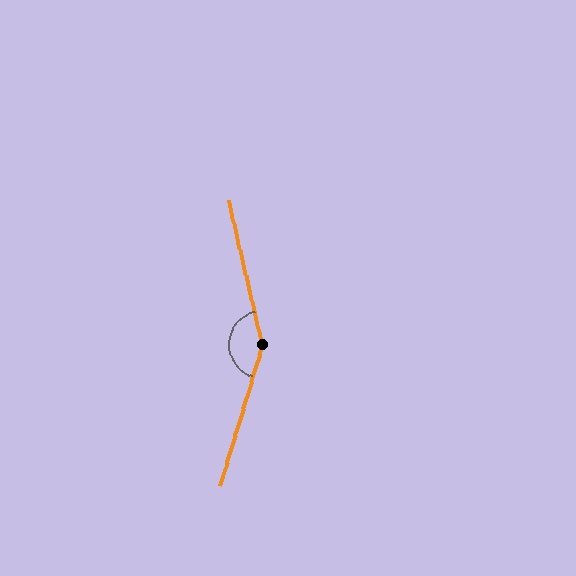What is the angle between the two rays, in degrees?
Approximately 150 degrees.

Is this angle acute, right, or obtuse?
It is obtuse.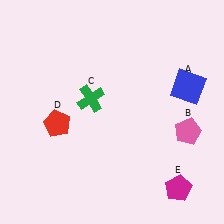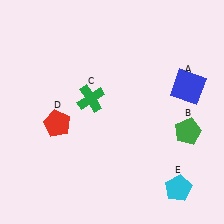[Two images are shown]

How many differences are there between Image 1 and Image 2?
There are 2 differences between the two images.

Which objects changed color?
B changed from pink to green. E changed from magenta to cyan.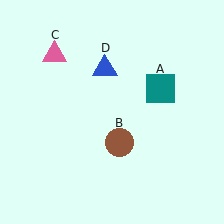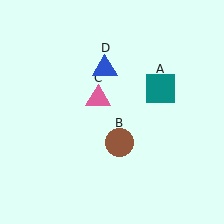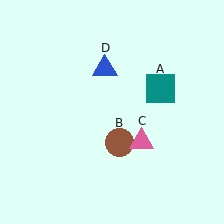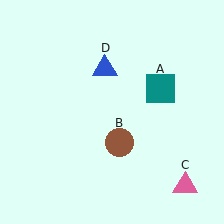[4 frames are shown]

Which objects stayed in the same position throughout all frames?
Teal square (object A) and brown circle (object B) and blue triangle (object D) remained stationary.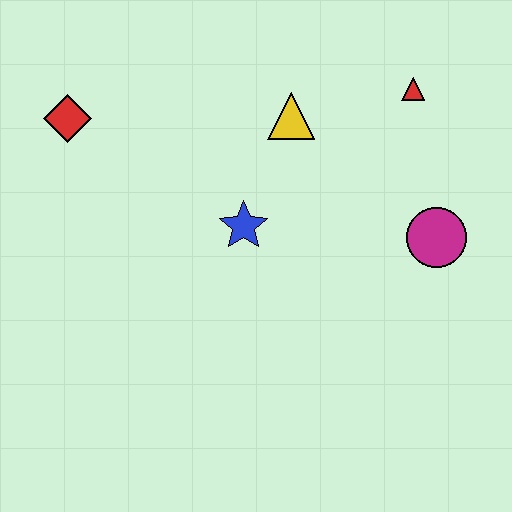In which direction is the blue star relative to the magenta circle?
The blue star is to the left of the magenta circle.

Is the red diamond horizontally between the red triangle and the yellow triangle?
No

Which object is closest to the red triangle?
The yellow triangle is closest to the red triangle.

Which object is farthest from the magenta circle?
The red diamond is farthest from the magenta circle.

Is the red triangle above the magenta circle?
Yes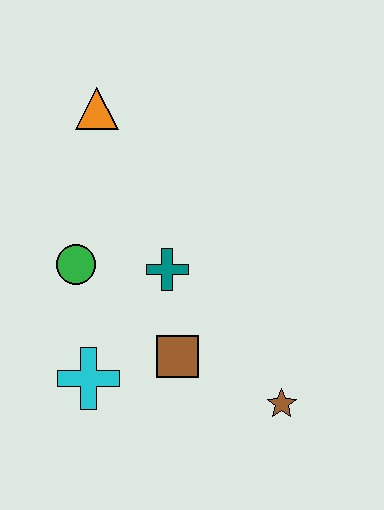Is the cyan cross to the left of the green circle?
No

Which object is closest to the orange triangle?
The green circle is closest to the orange triangle.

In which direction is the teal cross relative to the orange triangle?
The teal cross is below the orange triangle.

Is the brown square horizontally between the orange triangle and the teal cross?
No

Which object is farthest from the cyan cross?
The orange triangle is farthest from the cyan cross.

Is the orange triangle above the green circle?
Yes